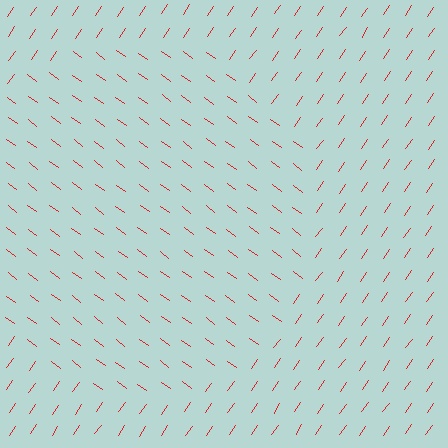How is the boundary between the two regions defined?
The boundary is defined purely by a change in line orientation (approximately 88 degrees difference). All lines are the same color and thickness.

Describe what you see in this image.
The image is filled with small red line segments. A circle region in the image has lines oriented differently from the surrounding lines, creating a visible texture boundary.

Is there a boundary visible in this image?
Yes, there is a texture boundary formed by a change in line orientation.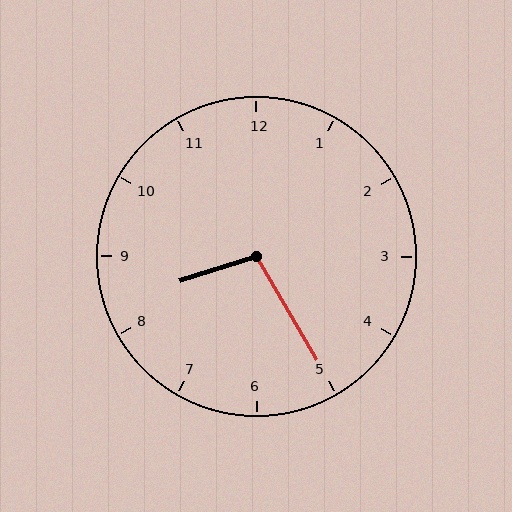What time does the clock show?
8:25.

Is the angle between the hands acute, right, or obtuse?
It is obtuse.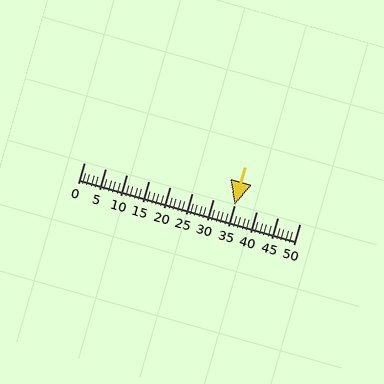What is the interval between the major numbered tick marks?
The major tick marks are spaced 5 units apart.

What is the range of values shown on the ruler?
The ruler shows values from 0 to 50.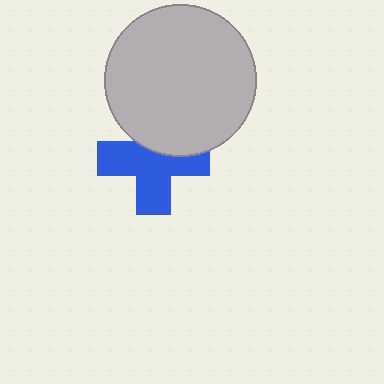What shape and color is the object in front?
The object in front is a light gray circle.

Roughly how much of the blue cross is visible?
Most of it is visible (roughly 65%).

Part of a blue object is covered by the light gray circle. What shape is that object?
It is a cross.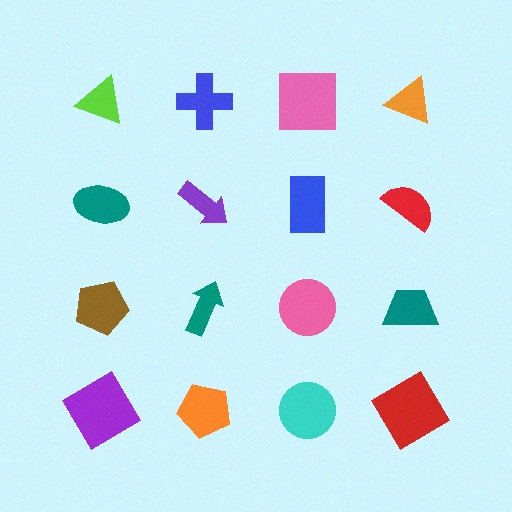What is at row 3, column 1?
A brown pentagon.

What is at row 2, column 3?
A blue rectangle.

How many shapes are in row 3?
4 shapes.